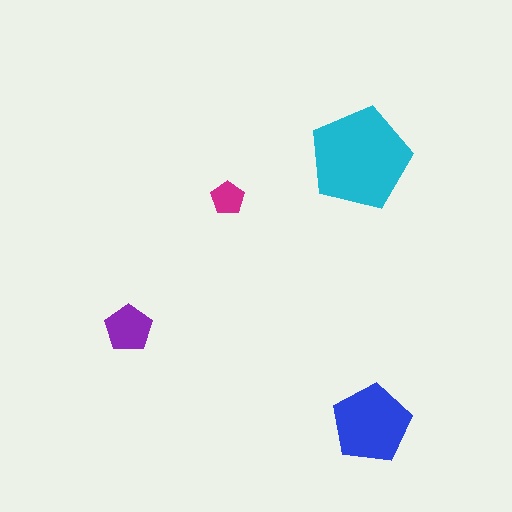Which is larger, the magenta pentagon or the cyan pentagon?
The cyan one.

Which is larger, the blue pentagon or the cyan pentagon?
The cyan one.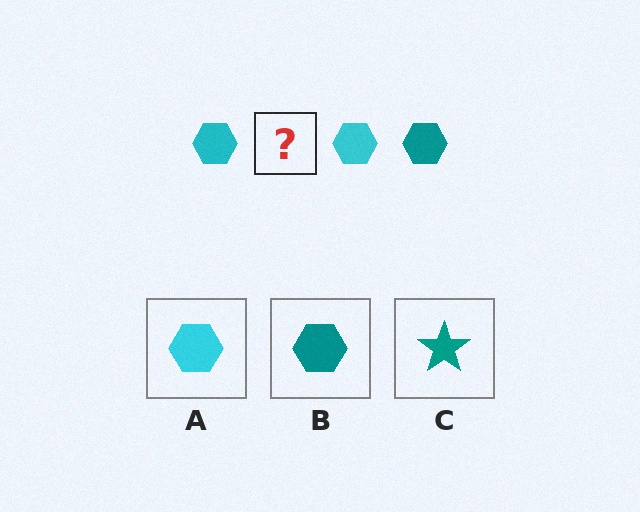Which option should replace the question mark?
Option B.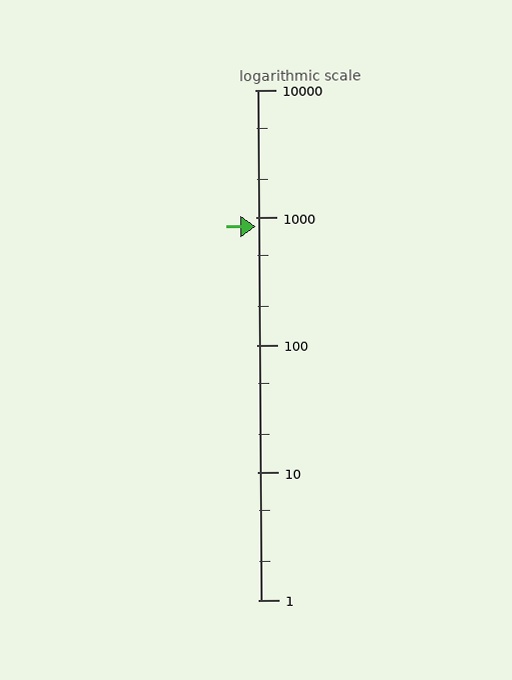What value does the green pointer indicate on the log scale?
The pointer indicates approximately 850.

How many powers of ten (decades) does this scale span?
The scale spans 4 decades, from 1 to 10000.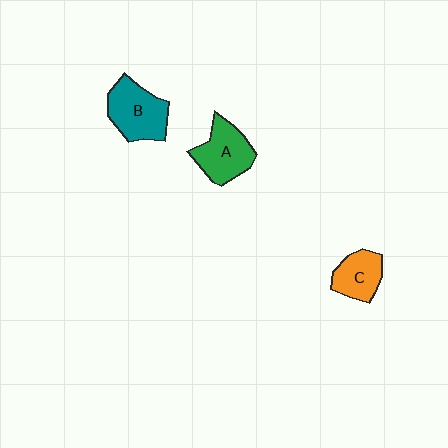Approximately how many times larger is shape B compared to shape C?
Approximately 1.5 times.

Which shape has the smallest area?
Shape C (orange).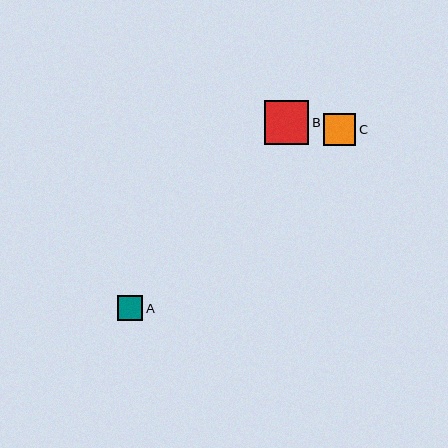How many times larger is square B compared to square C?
Square B is approximately 1.4 times the size of square C.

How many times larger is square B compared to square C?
Square B is approximately 1.4 times the size of square C.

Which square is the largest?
Square B is the largest with a size of approximately 45 pixels.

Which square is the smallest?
Square A is the smallest with a size of approximately 25 pixels.